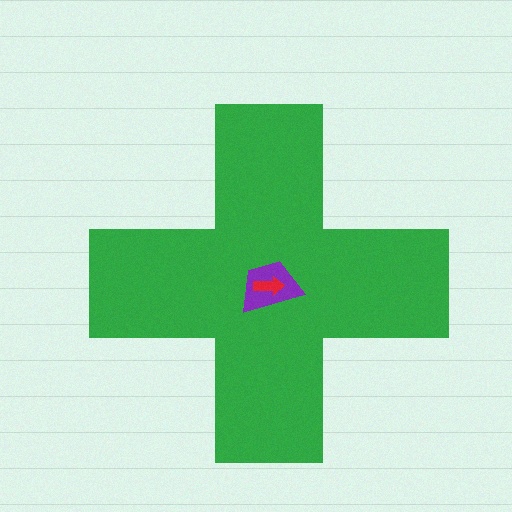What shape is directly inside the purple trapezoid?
The red arrow.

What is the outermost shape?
The green cross.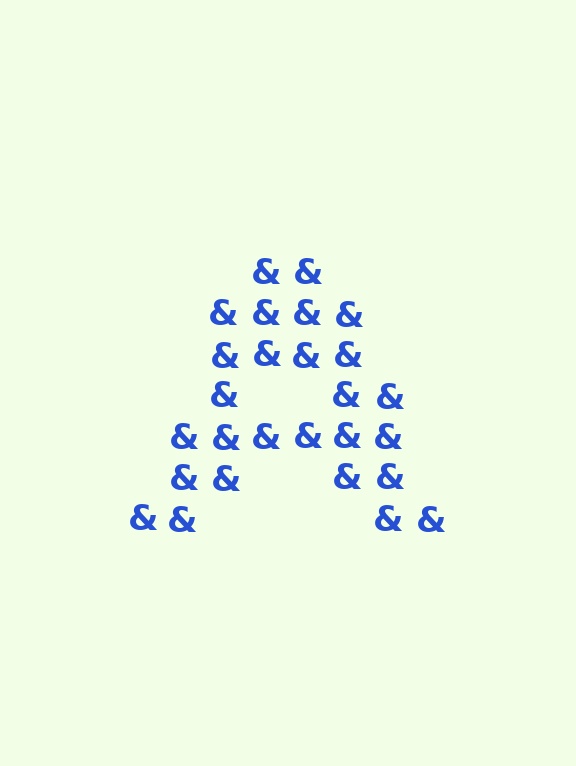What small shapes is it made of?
It is made of small ampersands.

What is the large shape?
The large shape is the letter A.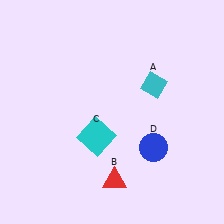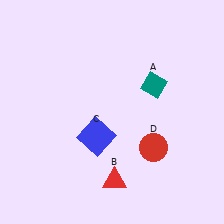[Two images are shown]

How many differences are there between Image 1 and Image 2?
There are 3 differences between the two images.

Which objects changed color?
A changed from cyan to teal. C changed from cyan to blue. D changed from blue to red.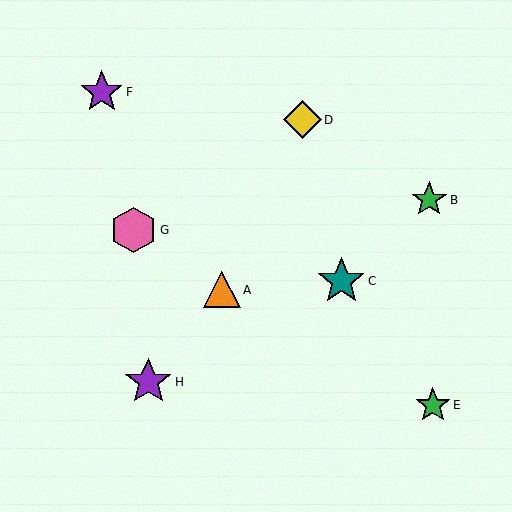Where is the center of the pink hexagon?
The center of the pink hexagon is at (134, 230).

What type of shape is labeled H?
Shape H is a purple star.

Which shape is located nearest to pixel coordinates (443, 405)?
The green star (labeled E) at (433, 405) is nearest to that location.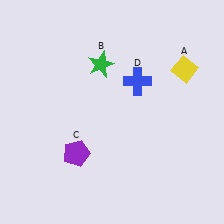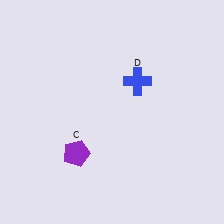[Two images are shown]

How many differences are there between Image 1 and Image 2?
There are 2 differences between the two images.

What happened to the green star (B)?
The green star (B) was removed in Image 2. It was in the top-left area of Image 1.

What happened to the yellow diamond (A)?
The yellow diamond (A) was removed in Image 2. It was in the top-right area of Image 1.